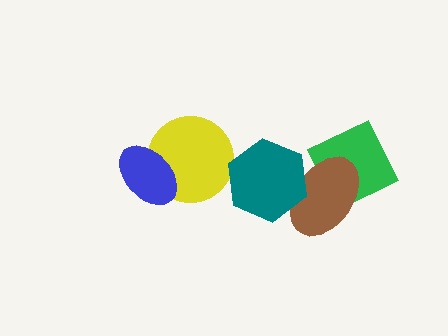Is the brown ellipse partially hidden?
Yes, it is partially covered by another shape.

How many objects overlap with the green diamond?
1 object overlaps with the green diamond.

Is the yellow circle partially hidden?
Yes, it is partially covered by another shape.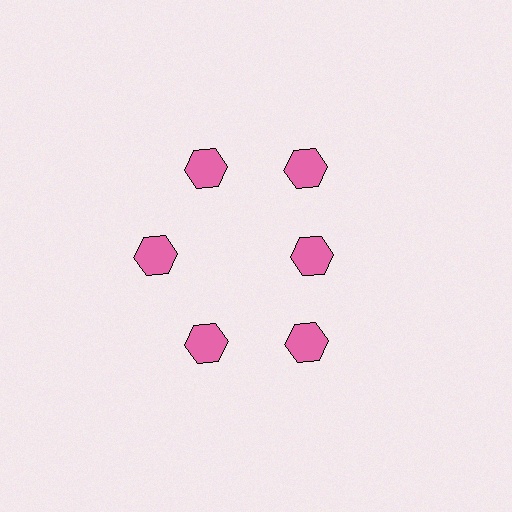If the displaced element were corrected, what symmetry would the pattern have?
It would have 6-fold rotational symmetry — the pattern would map onto itself every 60 degrees.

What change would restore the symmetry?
The symmetry would be restored by moving it outward, back onto the ring so that all 6 hexagons sit at equal angles and equal distance from the center.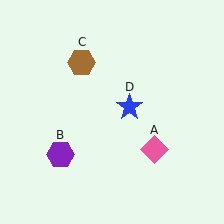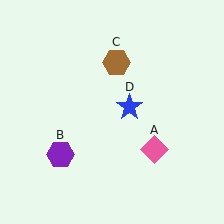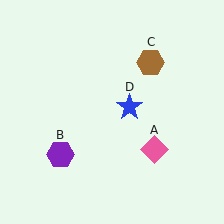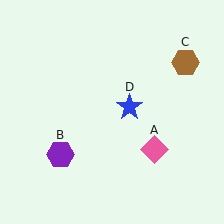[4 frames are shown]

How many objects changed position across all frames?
1 object changed position: brown hexagon (object C).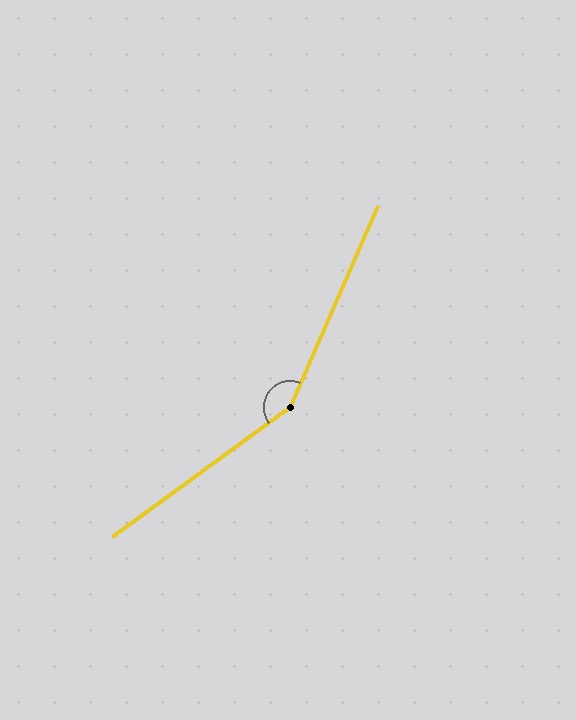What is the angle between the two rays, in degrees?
Approximately 150 degrees.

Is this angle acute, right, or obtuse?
It is obtuse.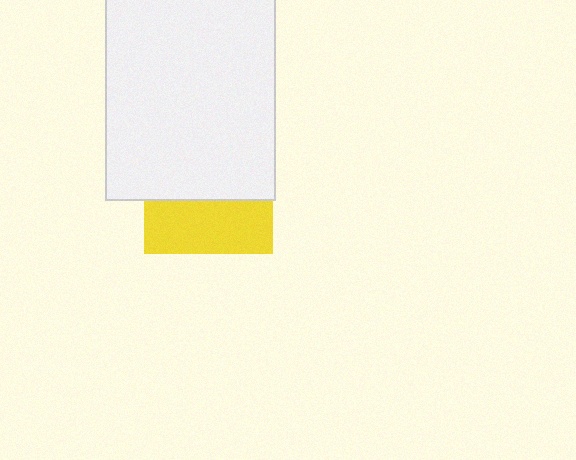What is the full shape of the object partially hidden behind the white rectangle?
The partially hidden object is a yellow square.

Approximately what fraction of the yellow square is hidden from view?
Roughly 59% of the yellow square is hidden behind the white rectangle.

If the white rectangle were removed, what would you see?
You would see the complete yellow square.